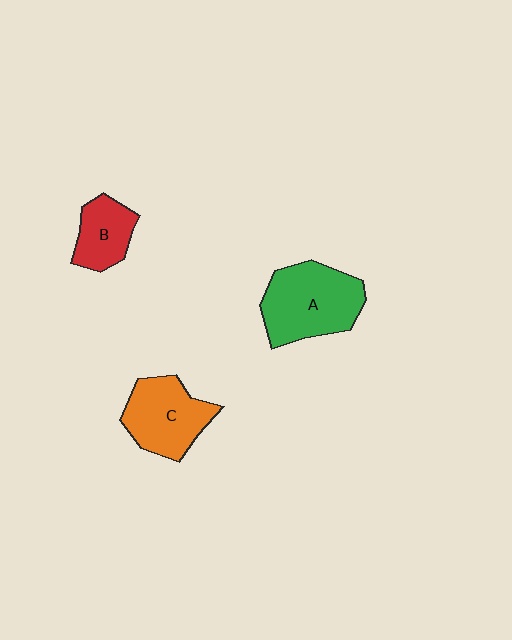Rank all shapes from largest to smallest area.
From largest to smallest: A (green), C (orange), B (red).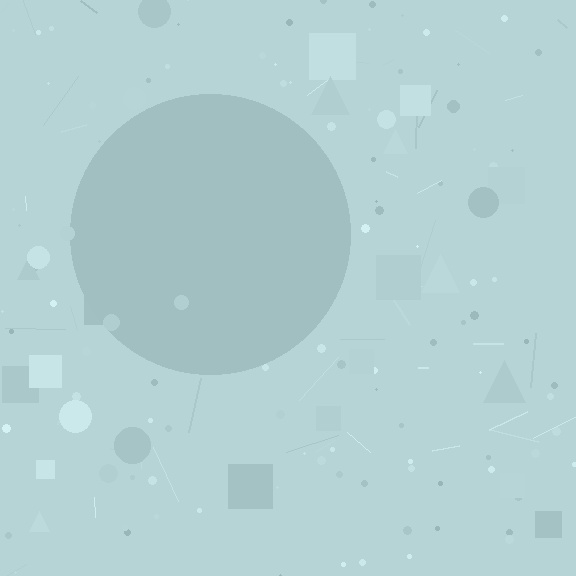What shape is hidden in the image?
A circle is hidden in the image.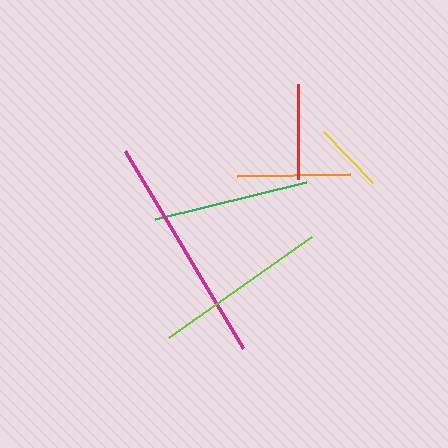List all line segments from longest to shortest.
From longest to shortest: magenta, lime, green, orange, red, yellow.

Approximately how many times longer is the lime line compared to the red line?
The lime line is approximately 1.9 times the length of the red line.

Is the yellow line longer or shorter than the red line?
The red line is longer than the yellow line.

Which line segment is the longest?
The magenta line is the longest at approximately 230 pixels.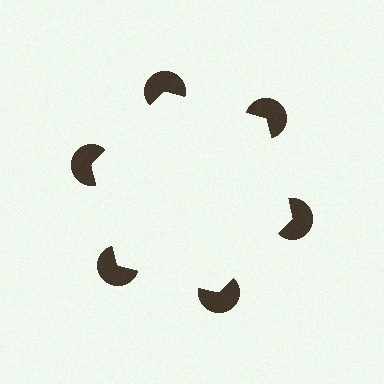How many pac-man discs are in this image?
There are 6 — one at each vertex of the illusory hexagon.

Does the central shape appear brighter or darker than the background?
It typically appears slightly brighter than the background, even though no actual brightness change is drawn.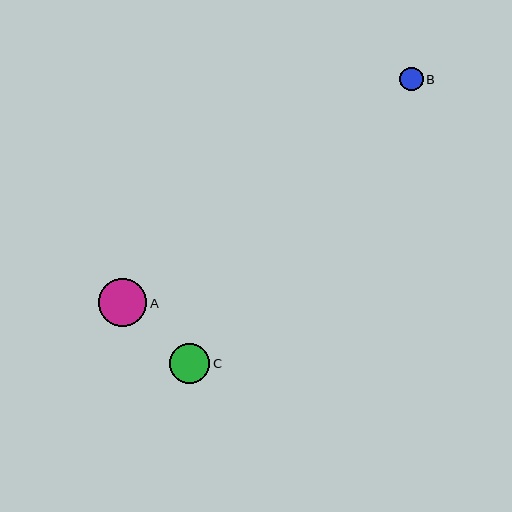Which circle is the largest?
Circle A is the largest with a size of approximately 48 pixels.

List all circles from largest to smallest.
From largest to smallest: A, C, B.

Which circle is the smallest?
Circle B is the smallest with a size of approximately 24 pixels.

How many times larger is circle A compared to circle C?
Circle A is approximately 1.2 times the size of circle C.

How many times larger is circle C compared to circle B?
Circle C is approximately 1.7 times the size of circle B.